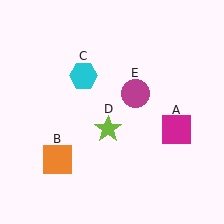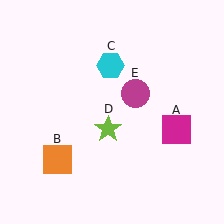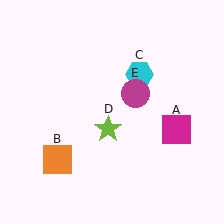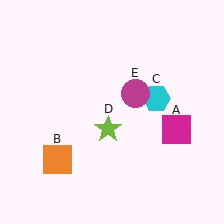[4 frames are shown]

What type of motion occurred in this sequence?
The cyan hexagon (object C) rotated clockwise around the center of the scene.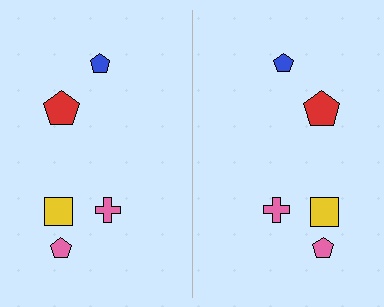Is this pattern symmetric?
Yes, this pattern has bilateral (reflection) symmetry.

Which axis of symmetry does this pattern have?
The pattern has a vertical axis of symmetry running through the center of the image.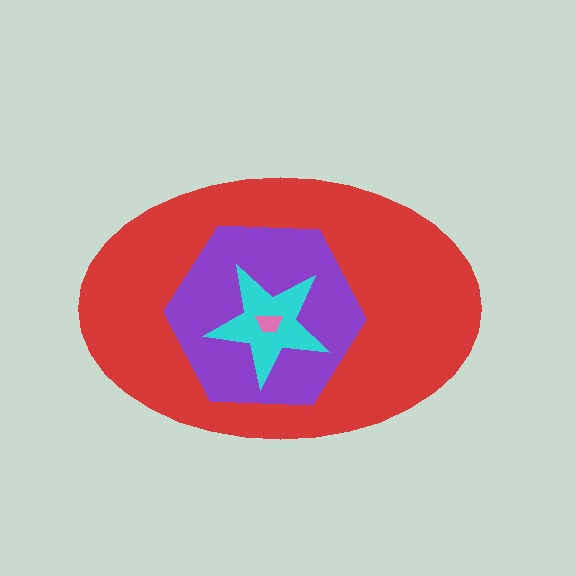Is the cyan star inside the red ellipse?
Yes.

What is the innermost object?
The pink trapezoid.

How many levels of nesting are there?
4.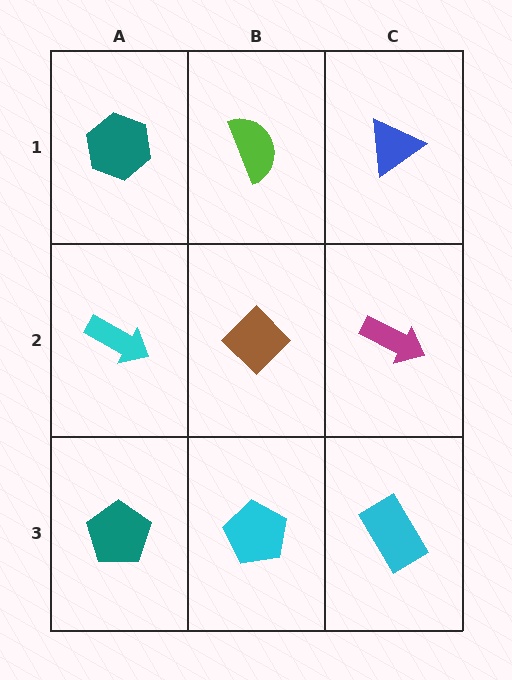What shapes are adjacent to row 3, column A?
A cyan arrow (row 2, column A), a cyan pentagon (row 3, column B).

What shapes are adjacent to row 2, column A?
A teal hexagon (row 1, column A), a teal pentagon (row 3, column A), a brown diamond (row 2, column B).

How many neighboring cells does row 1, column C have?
2.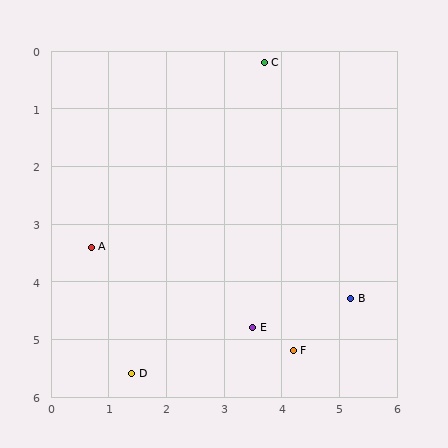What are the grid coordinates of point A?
Point A is at approximately (0.7, 3.4).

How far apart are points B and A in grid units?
Points B and A are about 4.6 grid units apart.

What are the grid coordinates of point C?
Point C is at approximately (3.7, 0.2).